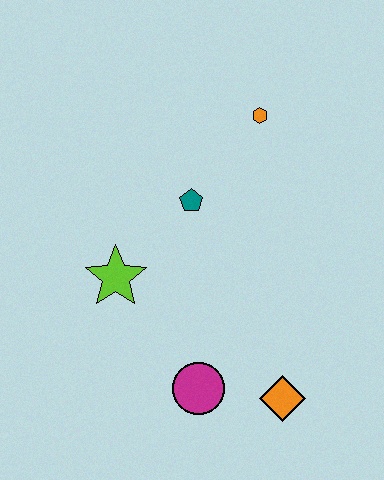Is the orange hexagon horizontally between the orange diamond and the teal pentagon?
Yes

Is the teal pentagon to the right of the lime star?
Yes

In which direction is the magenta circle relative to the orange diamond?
The magenta circle is to the left of the orange diamond.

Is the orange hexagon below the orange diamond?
No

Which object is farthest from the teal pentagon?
The orange diamond is farthest from the teal pentagon.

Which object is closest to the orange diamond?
The magenta circle is closest to the orange diamond.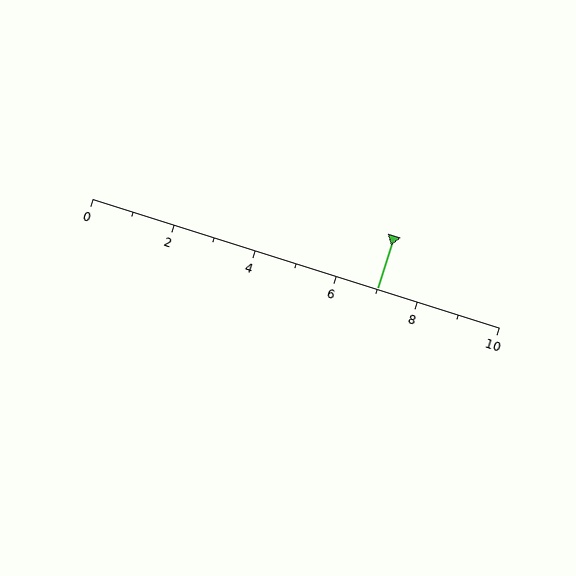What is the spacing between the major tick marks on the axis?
The major ticks are spaced 2 apart.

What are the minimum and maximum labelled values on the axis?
The axis runs from 0 to 10.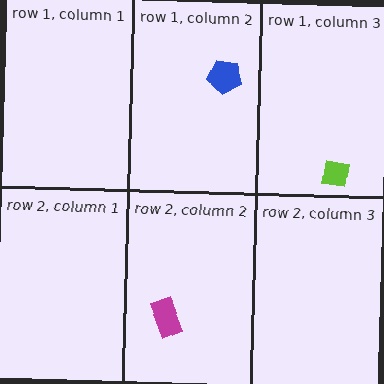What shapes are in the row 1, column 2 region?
The blue pentagon.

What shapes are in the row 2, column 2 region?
The magenta rectangle.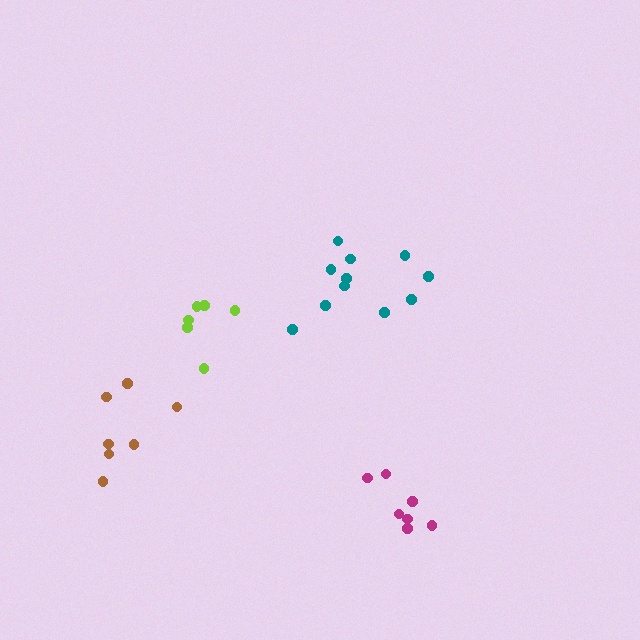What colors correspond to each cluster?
The clusters are colored: teal, lime, magenta, brown.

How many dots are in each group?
Group 1: 11 dots, Group 2: 6 dots, Group 3: 7 dots, Group 4: 7 dots (31 total).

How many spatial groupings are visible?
There are 4 spatial groupings.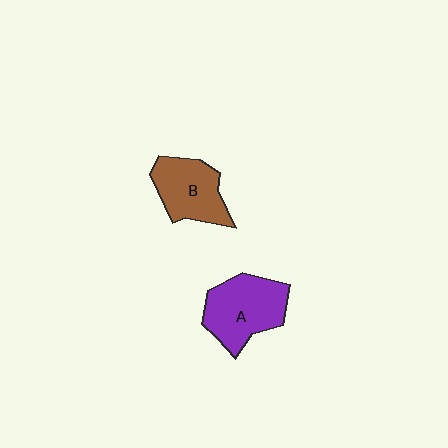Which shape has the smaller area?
Shape B (brown).